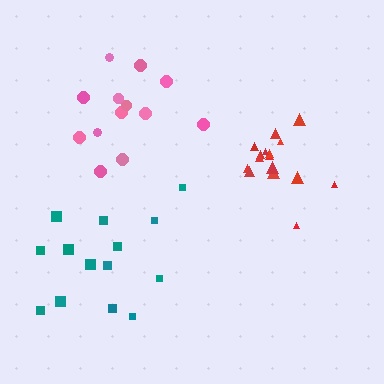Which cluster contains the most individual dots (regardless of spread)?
Red (16).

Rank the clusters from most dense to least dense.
red, pink, teal.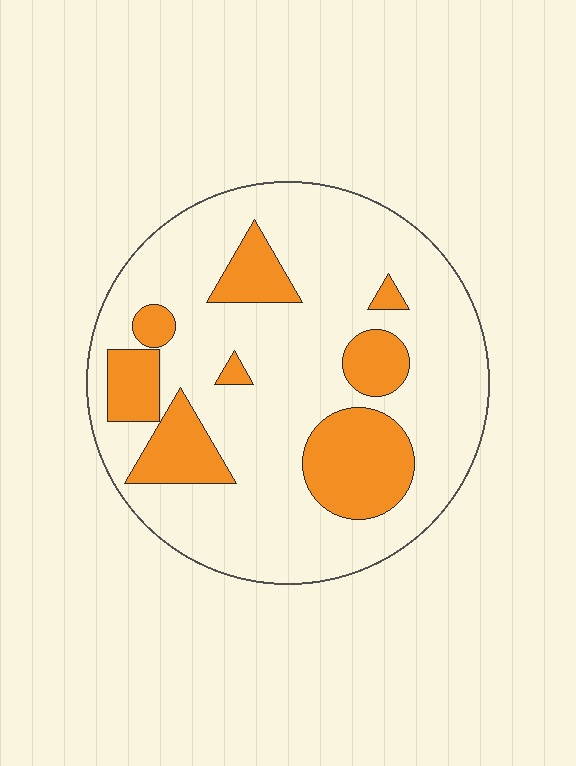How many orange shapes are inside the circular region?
8.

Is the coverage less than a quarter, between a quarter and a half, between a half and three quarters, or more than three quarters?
Less than a quarter.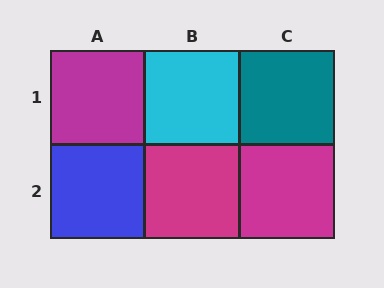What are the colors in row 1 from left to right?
Magenta, cyan, teal.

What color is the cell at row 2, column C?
Magenta.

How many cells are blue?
1 cell is blue.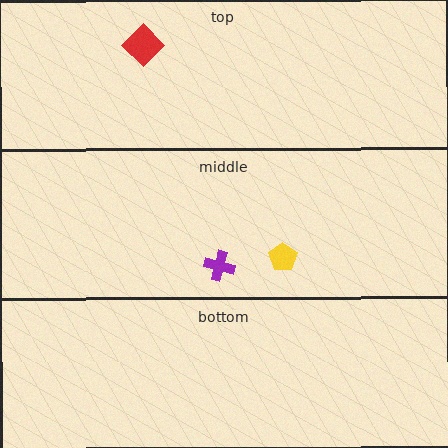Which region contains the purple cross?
The middle region.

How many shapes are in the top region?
1.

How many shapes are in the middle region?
2.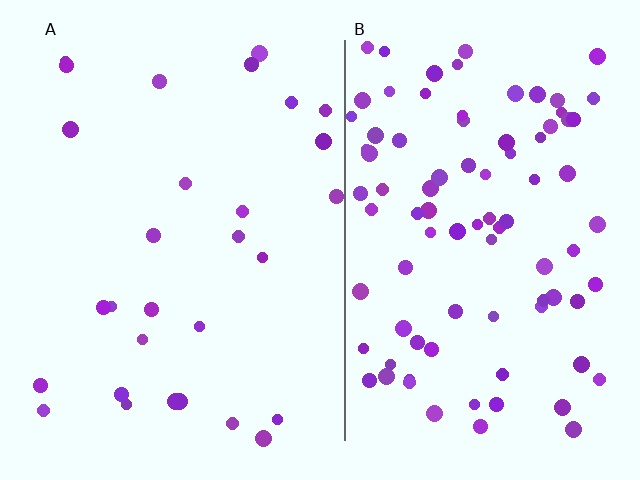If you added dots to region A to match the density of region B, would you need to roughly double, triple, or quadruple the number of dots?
Approximately triple.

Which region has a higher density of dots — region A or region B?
B (the right).